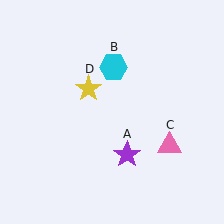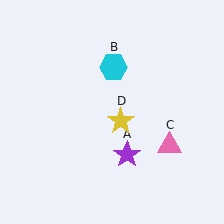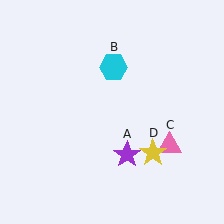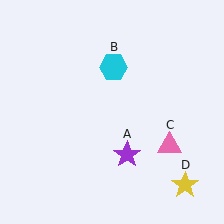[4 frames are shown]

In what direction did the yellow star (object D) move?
The yellow star (object D) moved down and to the right.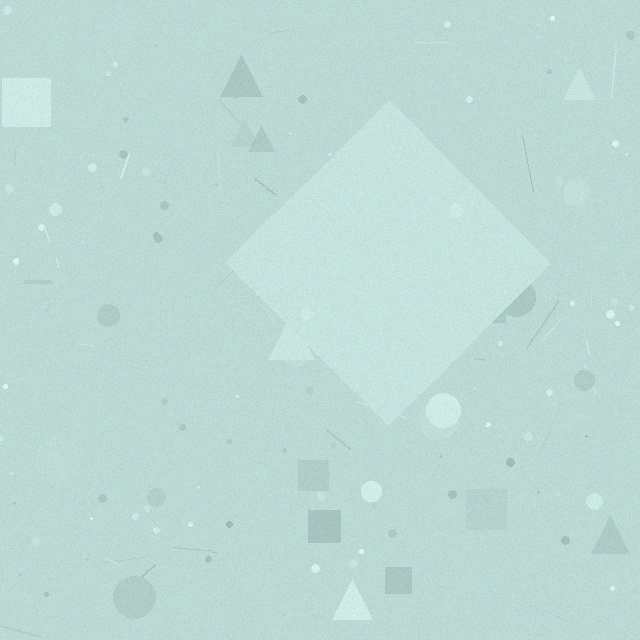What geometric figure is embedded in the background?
A diamond is embedded in the background.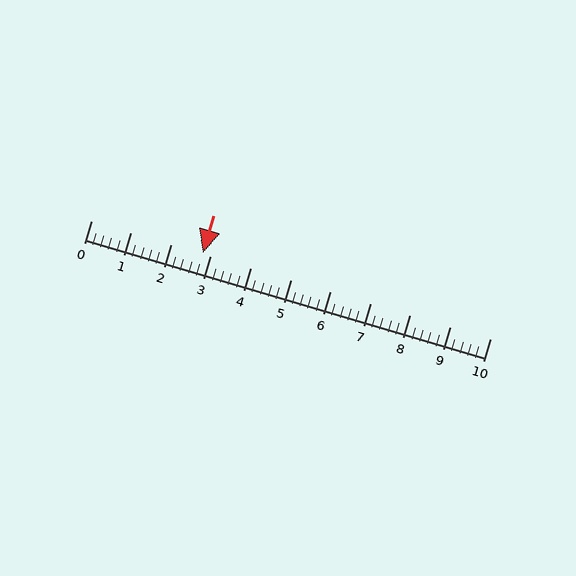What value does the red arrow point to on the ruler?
The red arrow points to approximately 2.8.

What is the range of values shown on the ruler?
The ruler shows values from 0 to 10.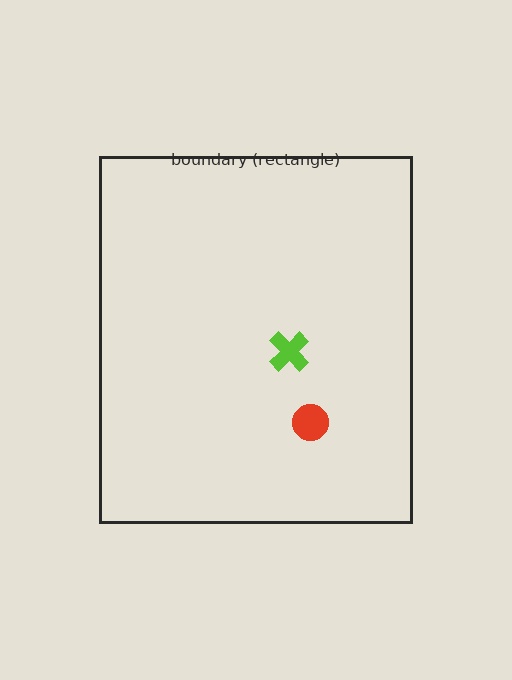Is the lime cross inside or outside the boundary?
Inside.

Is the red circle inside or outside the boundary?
Inside.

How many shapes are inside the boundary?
2 inside, 0 outside.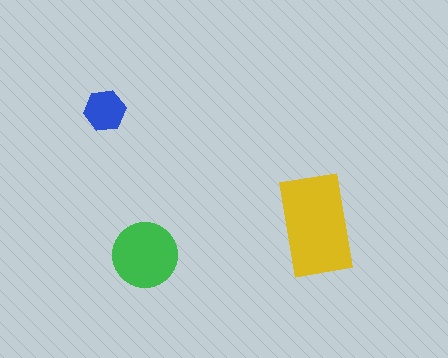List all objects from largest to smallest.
The yellow rectangle, the green circle, the blue hexagon.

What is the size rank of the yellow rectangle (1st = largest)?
1st.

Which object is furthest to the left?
The blue hexagon is leftmost.